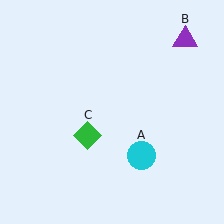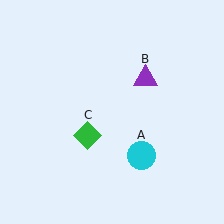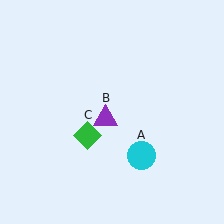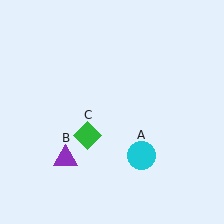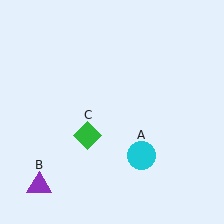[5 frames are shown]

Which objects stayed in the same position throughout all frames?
Cyan circle (object A) and green diamond (object C) remained stationary.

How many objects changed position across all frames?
1 object changed position: purple triangle (object B).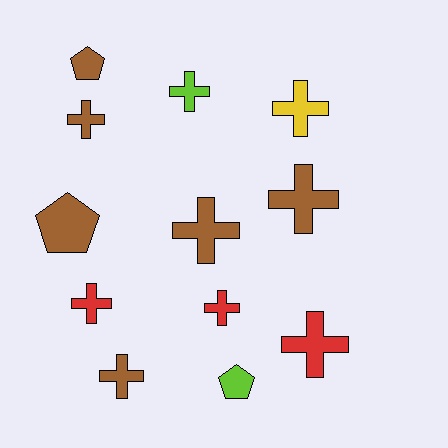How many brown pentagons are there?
There are 2 brown pentagons.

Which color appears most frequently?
Brown, with 6 objects.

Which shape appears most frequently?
Cross, with 9 objects.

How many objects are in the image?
There are 12 objects.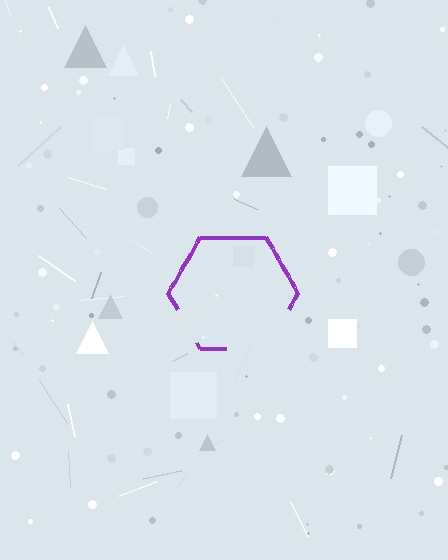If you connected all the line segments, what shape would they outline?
They would outline a hexagon.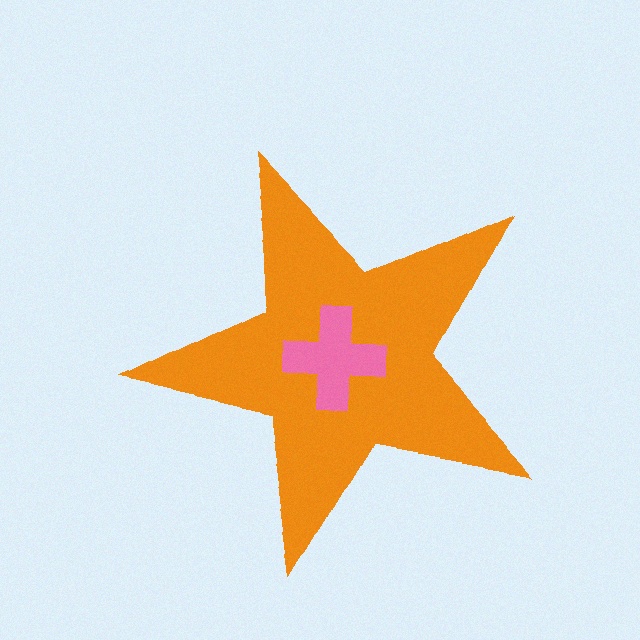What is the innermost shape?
The pink cross.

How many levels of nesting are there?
2.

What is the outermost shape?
The orange star.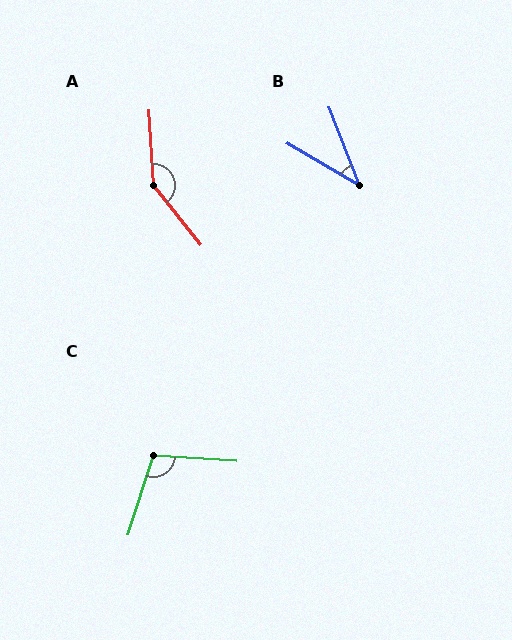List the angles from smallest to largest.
B (38°), C (104°), A (146°).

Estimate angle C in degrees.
Approximately 104 degrees.